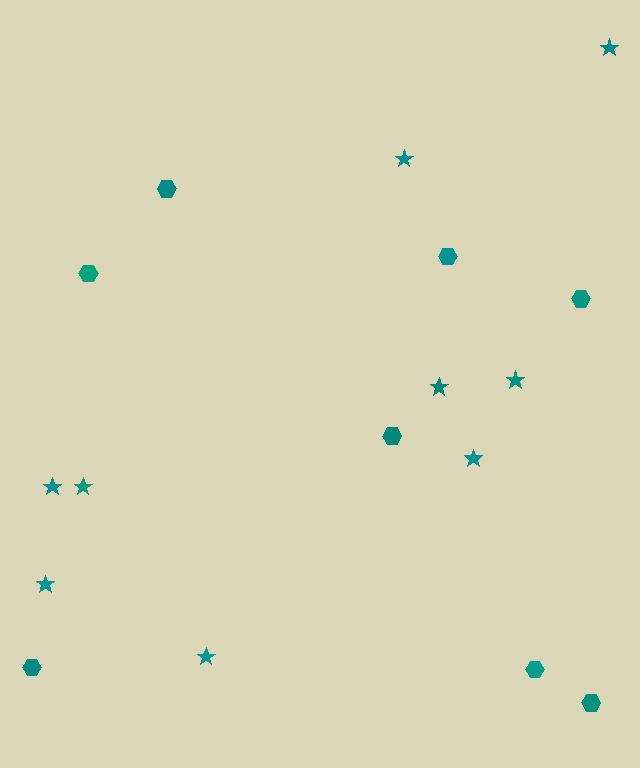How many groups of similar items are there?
There are 2 groups: one group of stars (9) and one group of hexagons (8).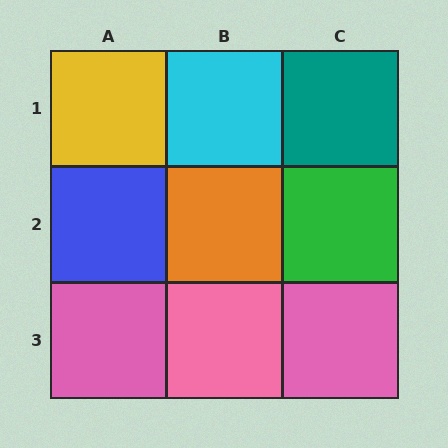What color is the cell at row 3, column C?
Pink.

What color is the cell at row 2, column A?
Blue.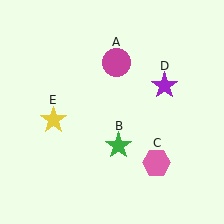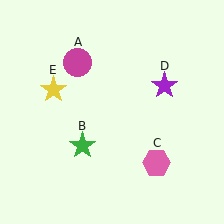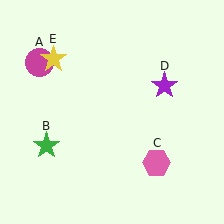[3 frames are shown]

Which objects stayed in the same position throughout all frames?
Pink hexagon (object C) and purple star (object D) remained stationary.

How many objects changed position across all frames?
3 objects changed position: magenta circle (object A), green star (object B), yellow star (object E).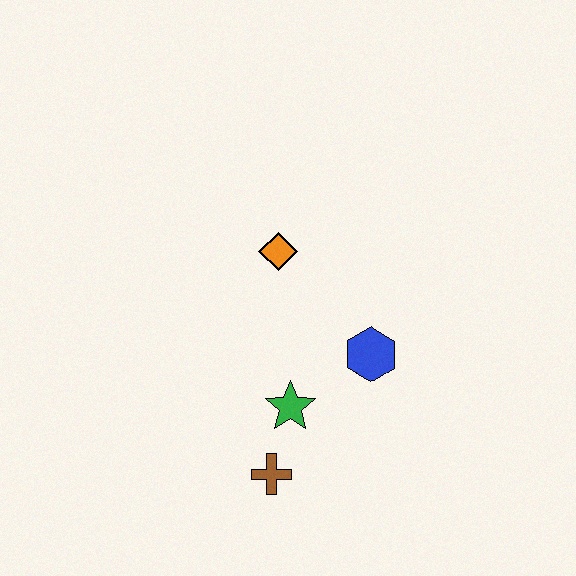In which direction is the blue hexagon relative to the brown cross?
The blue hexagon is above the brown cross.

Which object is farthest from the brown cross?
The orange diamond is farthest from the brown cross.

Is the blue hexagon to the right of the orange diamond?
Yes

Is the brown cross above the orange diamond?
No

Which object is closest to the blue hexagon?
The green star is closest to the blue hexagon.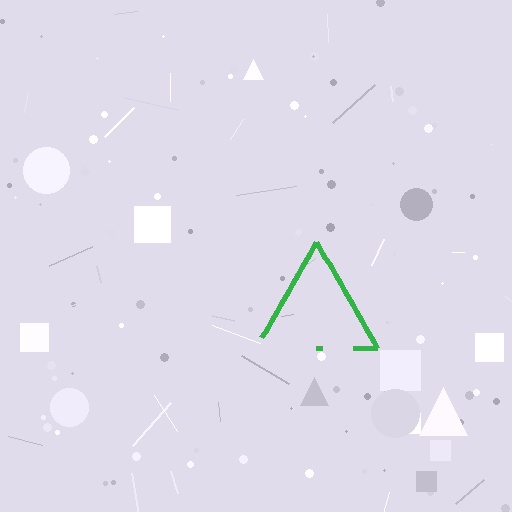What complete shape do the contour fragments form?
The contour fragments form a triangle.